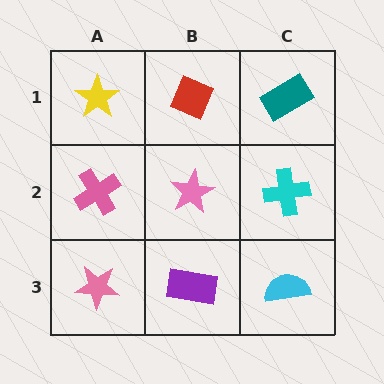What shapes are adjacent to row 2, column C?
A teal rectangle (row 1, column C), a cyan semicircle (row 3, column C), a pink star (row 2, column B).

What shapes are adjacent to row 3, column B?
A pink star (row 2, column B), a pink star (row 3, column A), a cyan semicircle (row 3, column C).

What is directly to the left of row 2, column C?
A pink star.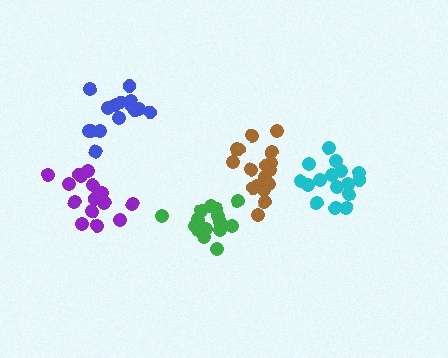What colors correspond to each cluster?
The clusters are colored: blue, brown, green, cyan, purple.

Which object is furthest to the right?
The cyan cluster is rightmost.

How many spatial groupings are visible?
There are 5 spatial groupings.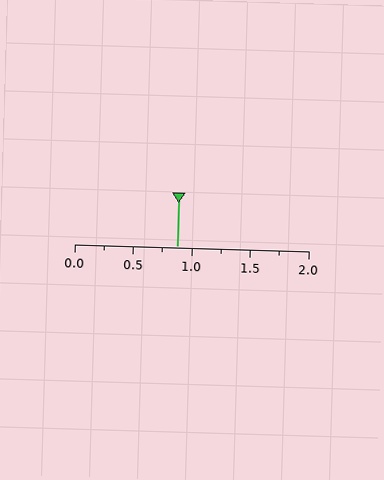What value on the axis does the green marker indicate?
The marker indicates approximately 0.88.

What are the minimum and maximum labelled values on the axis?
The axis runs from 0.0 to 2.0.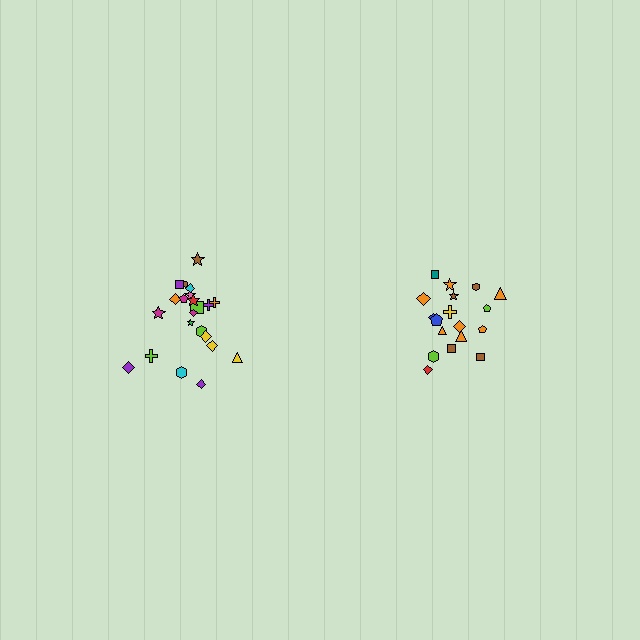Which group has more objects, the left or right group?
The left group.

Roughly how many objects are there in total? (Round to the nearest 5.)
Roughly 40 objects in total.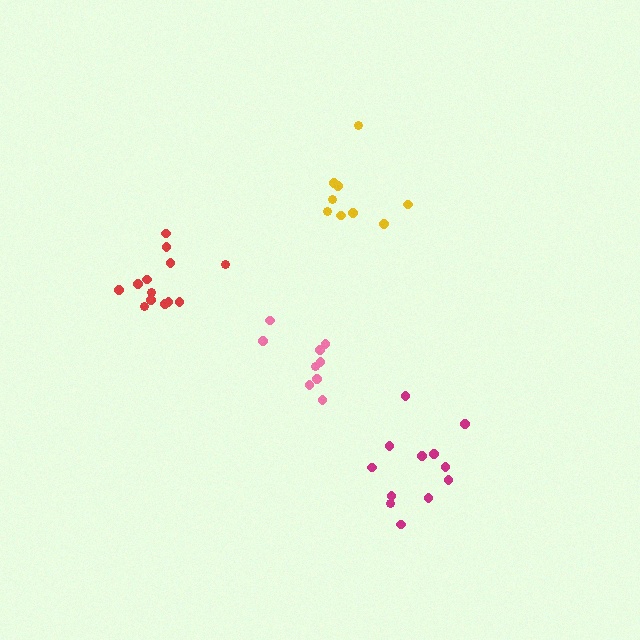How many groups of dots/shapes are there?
There are 4 groups.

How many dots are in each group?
Group 1: 9 dots, Group 2: 13 dots, Group 3: 12 dots, Group 4: 9 dots (43 total).